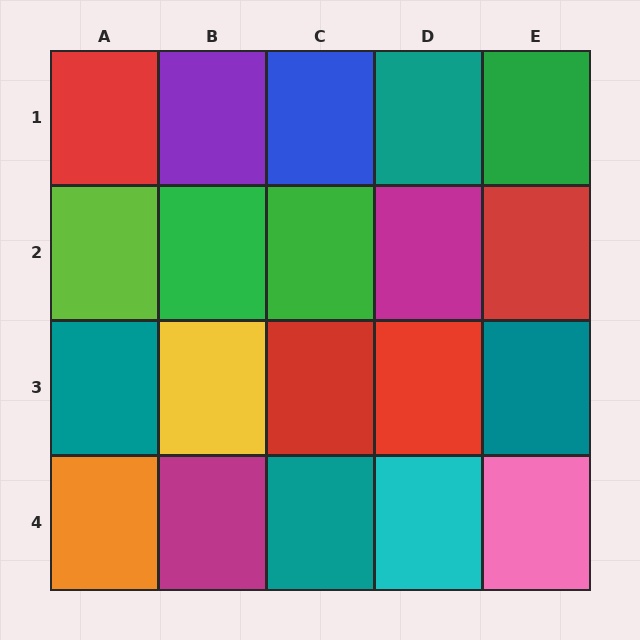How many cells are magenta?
2 cells are magenta.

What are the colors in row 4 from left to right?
Orange, magenta, teal, cyan, pink.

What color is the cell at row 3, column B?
Yellow.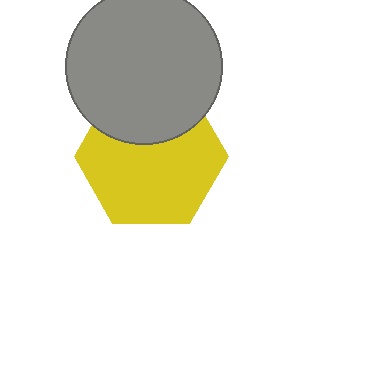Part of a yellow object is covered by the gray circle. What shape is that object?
It is a hexagon.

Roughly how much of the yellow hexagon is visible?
Most of it is visible (roughly 69%).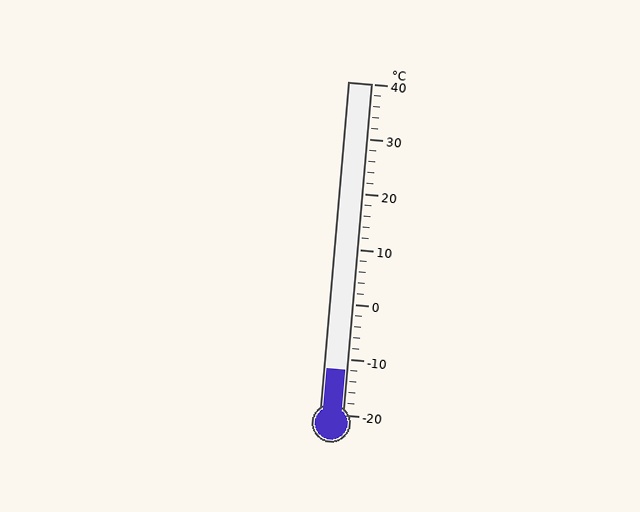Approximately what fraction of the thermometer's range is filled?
The thermometer is filled to approximately 15% of its range.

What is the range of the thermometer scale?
The thermometer scale ranges from -20°C to 40°C.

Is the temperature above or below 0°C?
The temperature is below 0°C.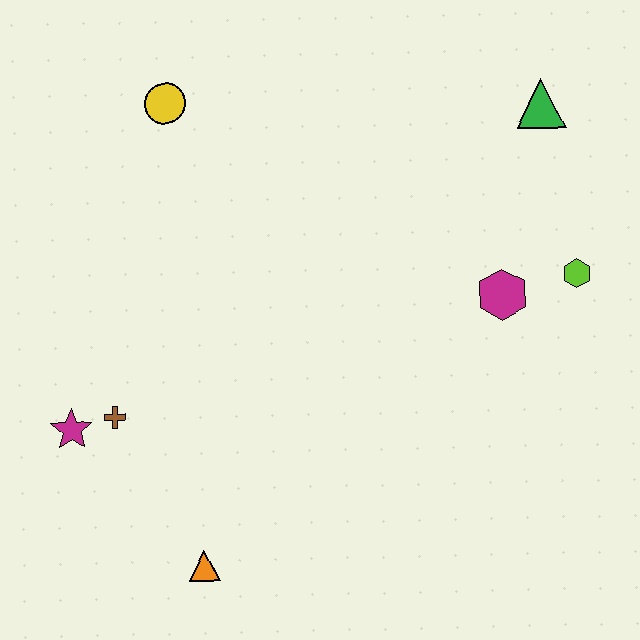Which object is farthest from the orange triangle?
The green triangle is farthest from the orange triangle.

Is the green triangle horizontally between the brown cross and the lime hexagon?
Yes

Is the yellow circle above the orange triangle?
Yes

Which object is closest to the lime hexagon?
The magenta hexagon is closest to the lime hexagon.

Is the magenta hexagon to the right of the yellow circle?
Yes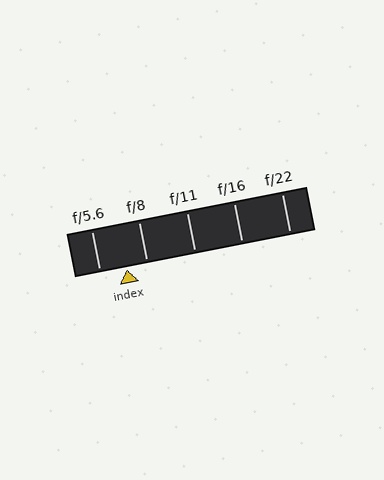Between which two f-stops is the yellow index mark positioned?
The index mark is between f/5.6 and f/8.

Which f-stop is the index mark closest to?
The index mark is closest to f/8.